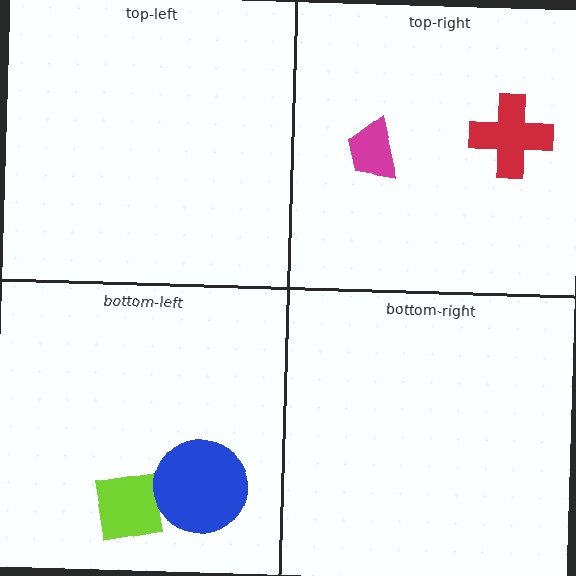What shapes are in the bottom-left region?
The lime square, the blue circle.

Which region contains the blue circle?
The bottom-left region.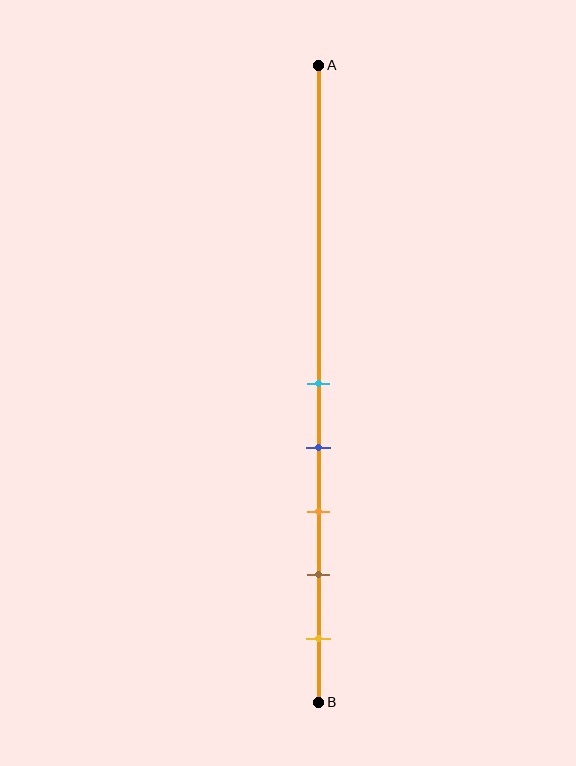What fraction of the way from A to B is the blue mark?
The blue mark is approximately 60% (0.6) of the way from A to B.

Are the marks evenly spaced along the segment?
Yes, the marks are approximately evenly spaced.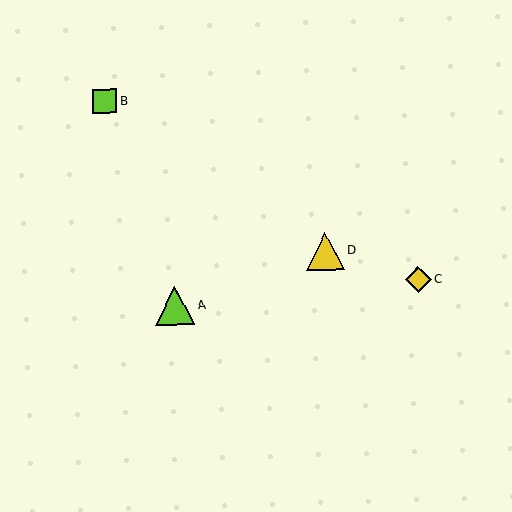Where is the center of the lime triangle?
The center of the lime triangle is at (175, 306).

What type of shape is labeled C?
Shape C is a yellow diamond.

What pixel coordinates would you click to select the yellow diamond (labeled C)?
Click at (418, 280) to select the yellow diamond C.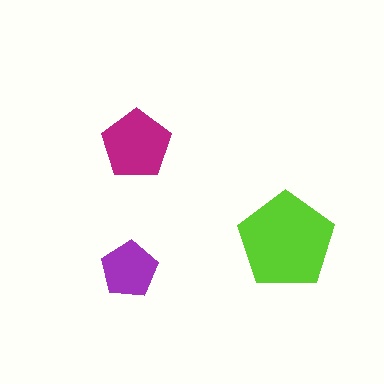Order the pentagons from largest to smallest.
the lime one, the magenta one, the purple one.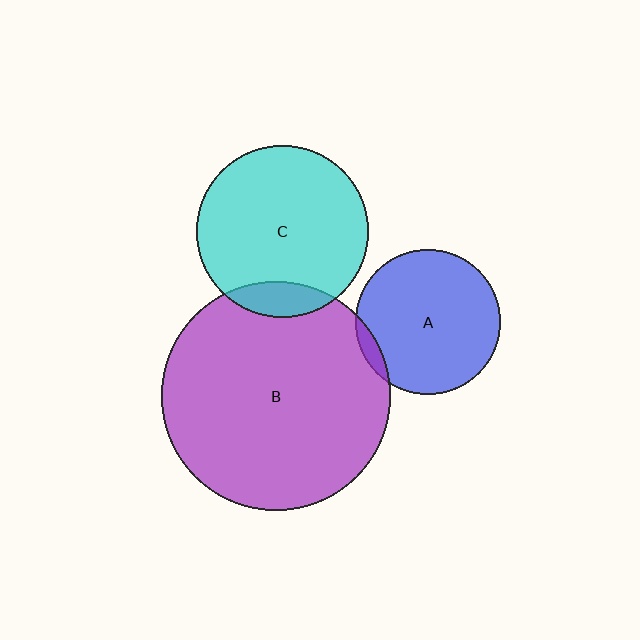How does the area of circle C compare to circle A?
Approximately 1.4 times.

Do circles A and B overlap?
Yes.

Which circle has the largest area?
Circle B (purple).